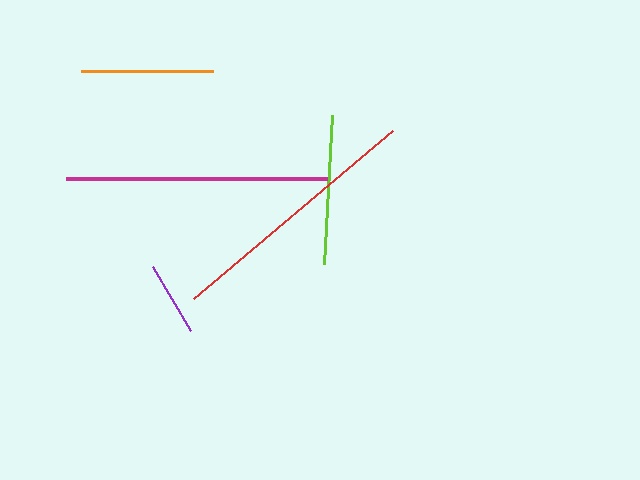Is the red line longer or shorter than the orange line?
The red line is longer than the orange line.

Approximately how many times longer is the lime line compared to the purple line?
The lime line is approximately 2.0 times the length of the purple line.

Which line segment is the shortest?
The purple line is the shortest at approximately 75 pixels.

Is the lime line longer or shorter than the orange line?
The lime line is longer than the orange line.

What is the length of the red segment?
The red segment is approximately 260 pixels long.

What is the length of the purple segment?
The purple segment is approximately 75 pixels long.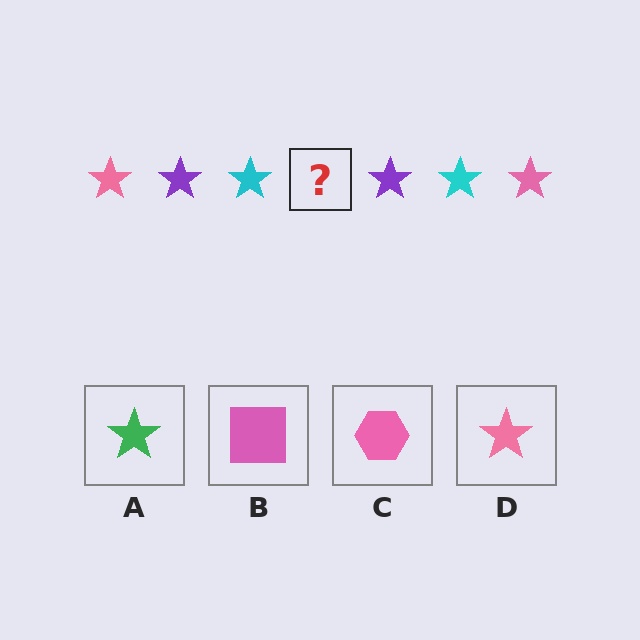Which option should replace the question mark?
Option D.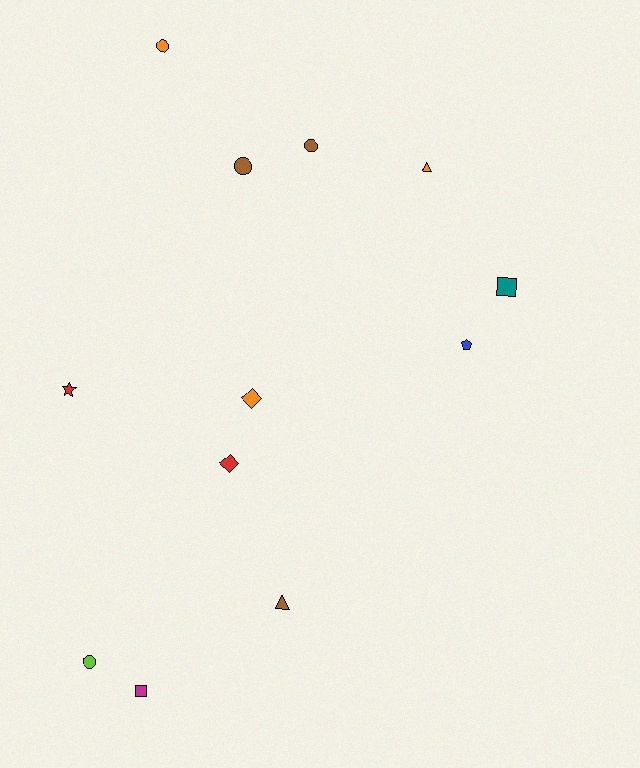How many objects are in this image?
There are 12 objects.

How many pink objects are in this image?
There are no pink objects.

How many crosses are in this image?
There are no crosses.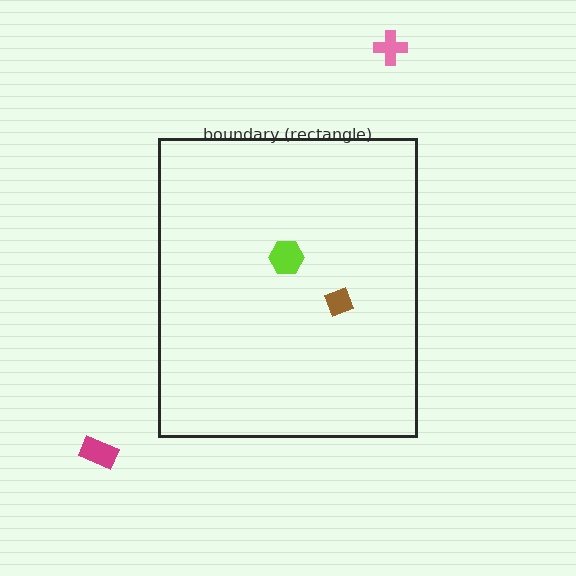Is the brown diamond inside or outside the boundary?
Inside.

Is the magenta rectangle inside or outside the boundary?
Outside.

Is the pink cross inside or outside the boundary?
Outside.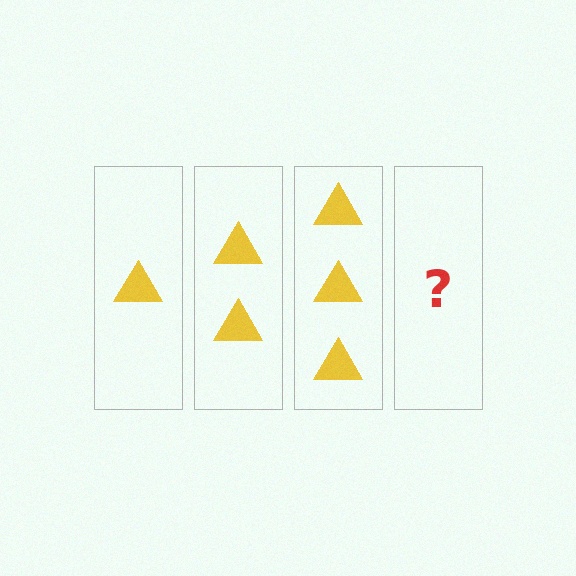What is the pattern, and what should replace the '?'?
The pattern is that each step adds one more triangle. The '?' should be 4 triangles.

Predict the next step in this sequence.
The next step is 4 triangles.